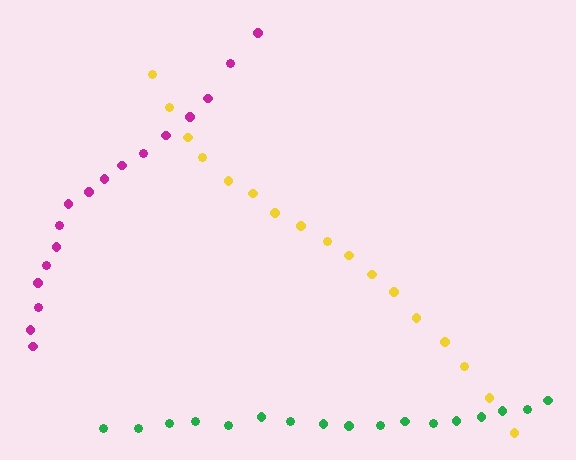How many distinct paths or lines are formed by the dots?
There are 3 distinct paths.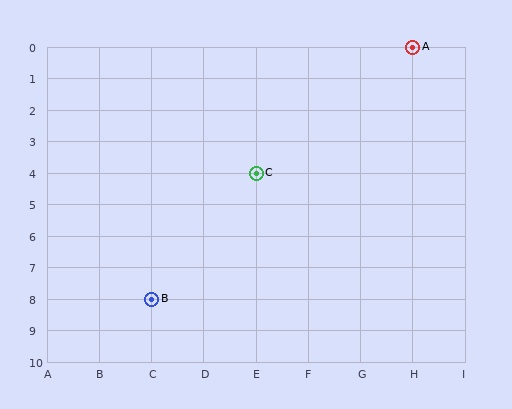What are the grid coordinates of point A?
Point A is at grid coordinates (H, 0).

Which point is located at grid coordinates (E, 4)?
Point C is at (E, 4).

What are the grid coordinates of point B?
Point B is at grid coordinates (C, 8).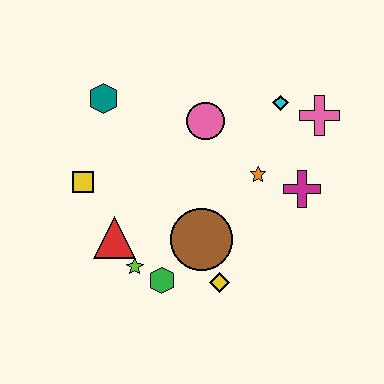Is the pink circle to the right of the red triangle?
Yes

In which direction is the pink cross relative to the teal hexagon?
The pink cross is to the right of the teal hexagon.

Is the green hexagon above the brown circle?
No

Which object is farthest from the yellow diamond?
The teal hexagon is farthest from the yellow diamond.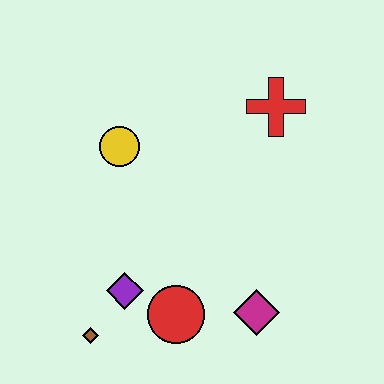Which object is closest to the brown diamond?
The purple diamond is closest to the brown diamond.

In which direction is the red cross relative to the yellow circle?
The red cross is to the right of the yellow circle.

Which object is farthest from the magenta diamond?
The yellow circle is farthest from the magenta diamond.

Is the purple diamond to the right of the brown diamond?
Yes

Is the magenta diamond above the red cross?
No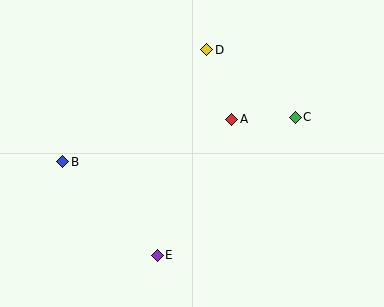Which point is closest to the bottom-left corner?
Point B is closest to the bottom-left corner.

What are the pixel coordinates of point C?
Point C is at (295, 117).